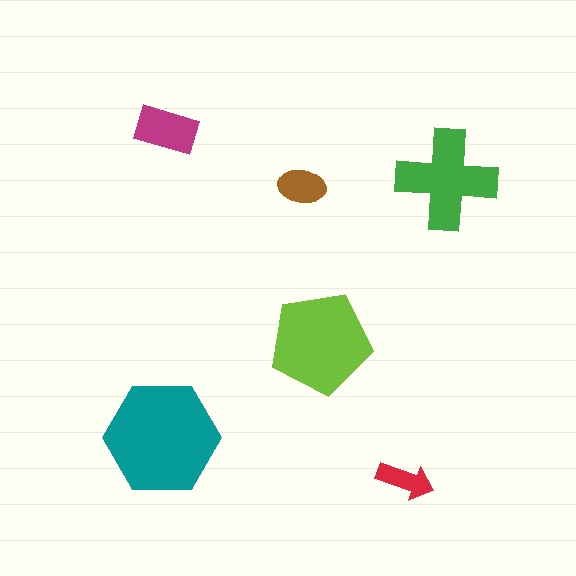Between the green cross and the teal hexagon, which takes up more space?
The teal hexagon.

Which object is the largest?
The teal hexagon.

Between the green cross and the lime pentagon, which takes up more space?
The lime pentagon.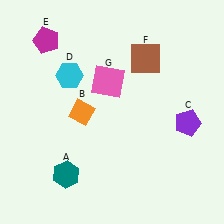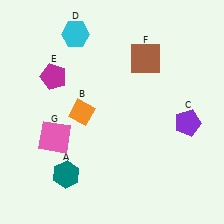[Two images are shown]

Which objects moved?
The objects that moved are: the cyan hexagon (D), the magenta pentagon (E), the pink square (G).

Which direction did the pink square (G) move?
The pink square (G) moved down.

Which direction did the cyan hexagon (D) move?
The cyan hexagon (D) moved up.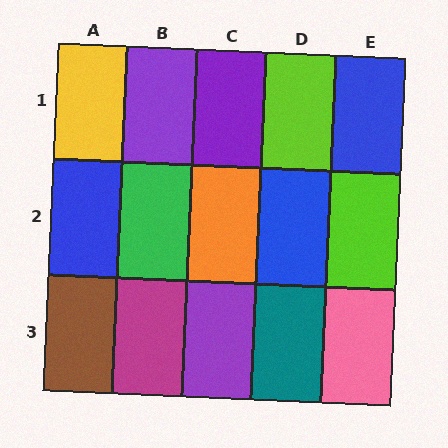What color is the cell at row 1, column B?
Purple.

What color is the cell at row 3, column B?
Magenta.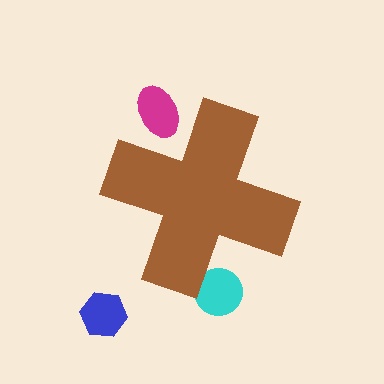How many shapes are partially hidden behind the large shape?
2 shapes are partially hidden.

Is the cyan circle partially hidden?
Yes, the cyan circle is partially hidden behind the brown cross.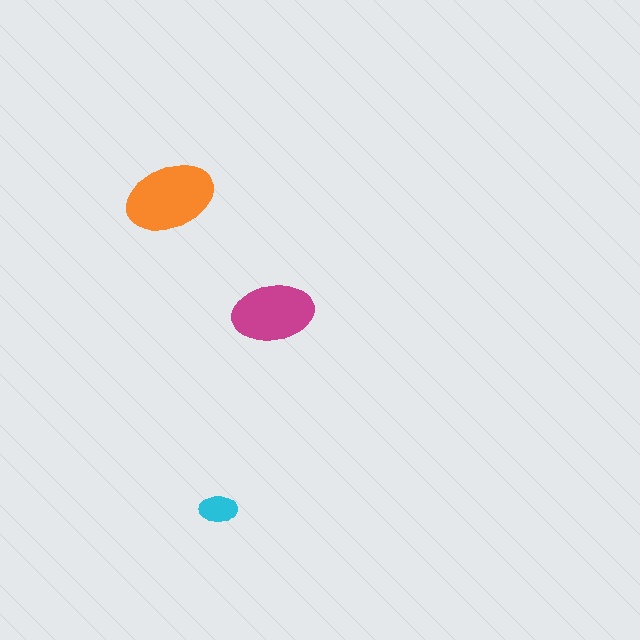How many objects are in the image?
There are 3 objects in the image.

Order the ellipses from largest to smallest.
the orange one, the magenta one, the cyan one.